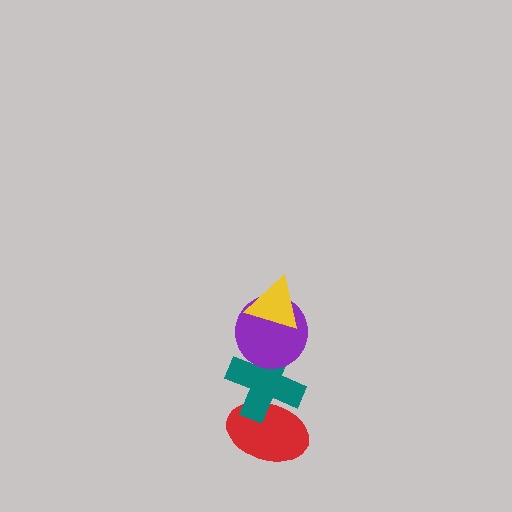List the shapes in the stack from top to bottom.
From top to bottom: the yellow triangle, the purple circle, the teal cross, the red ellipse.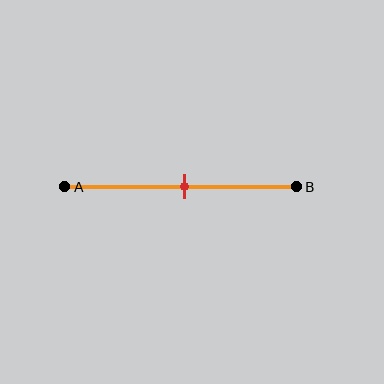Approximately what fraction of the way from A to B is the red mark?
The red mark is approximately 50% of the way from A to B.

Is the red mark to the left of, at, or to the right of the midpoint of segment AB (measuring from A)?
The red mark is approximately at the midpoint of segment AB.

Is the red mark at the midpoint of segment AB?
Yes, the mark is approximately at the midpoint.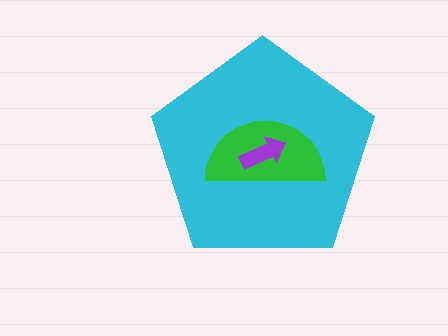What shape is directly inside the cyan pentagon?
The green semicircle.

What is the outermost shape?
The cyan pentagon.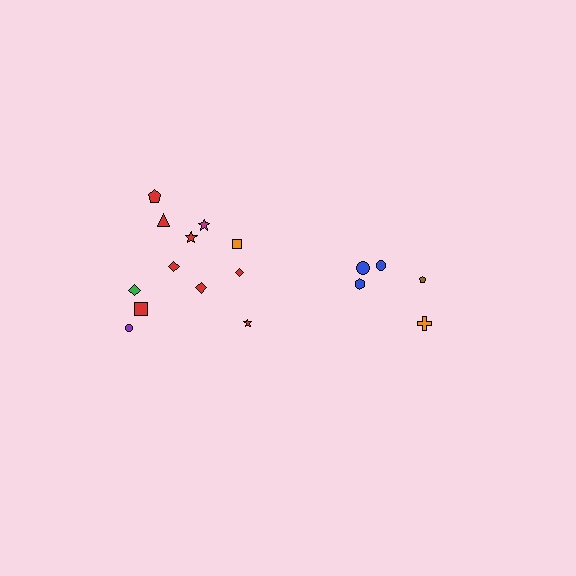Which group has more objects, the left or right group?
The left group.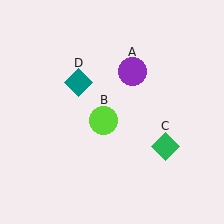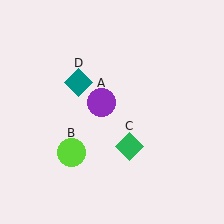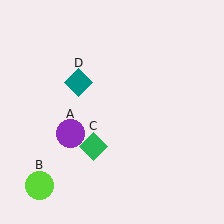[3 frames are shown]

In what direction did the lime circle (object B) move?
The lime circle (object B) moved down and to the left.